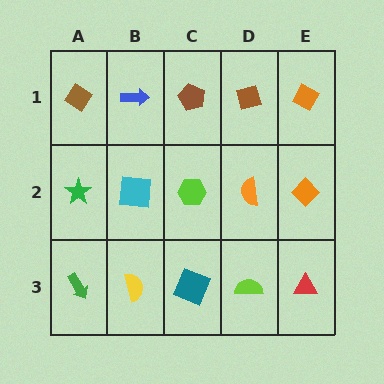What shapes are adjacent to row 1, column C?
A lime hexagon (row 2, column C), a blue arrow (row 1, column B), a brown square (row 1, column D).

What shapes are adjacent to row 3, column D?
An orange semicircle (row 2, column D), a teal square (row 3, column C), a red triangle (row 3, column E).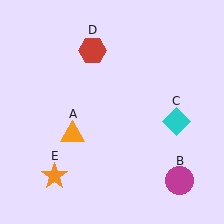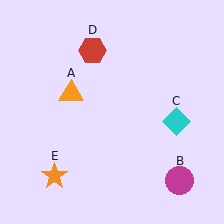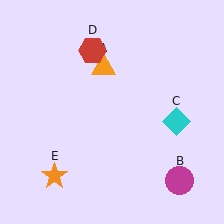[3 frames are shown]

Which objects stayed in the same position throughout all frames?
Magenta circle (object B) and cyan diamond (object C) and red hexagon (object D) and orange star (object E) remained stationary.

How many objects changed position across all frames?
1 object changed position: orange triangle (object A).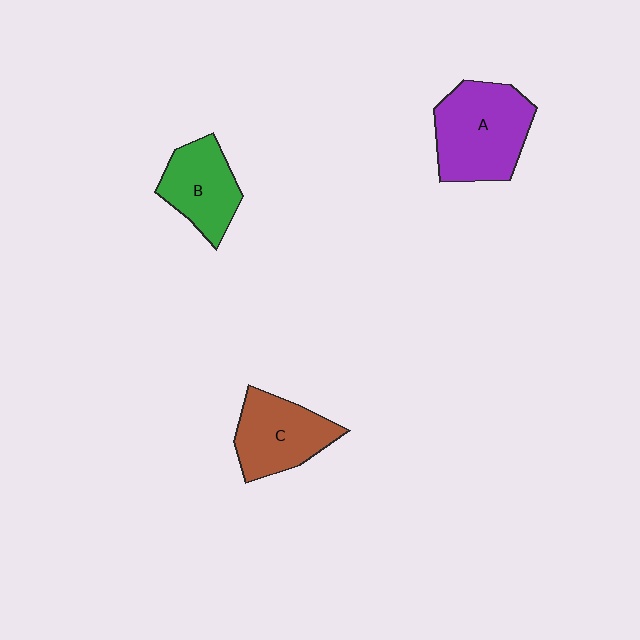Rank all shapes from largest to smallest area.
From largest to smallest: A (purple), C (brown), B (green).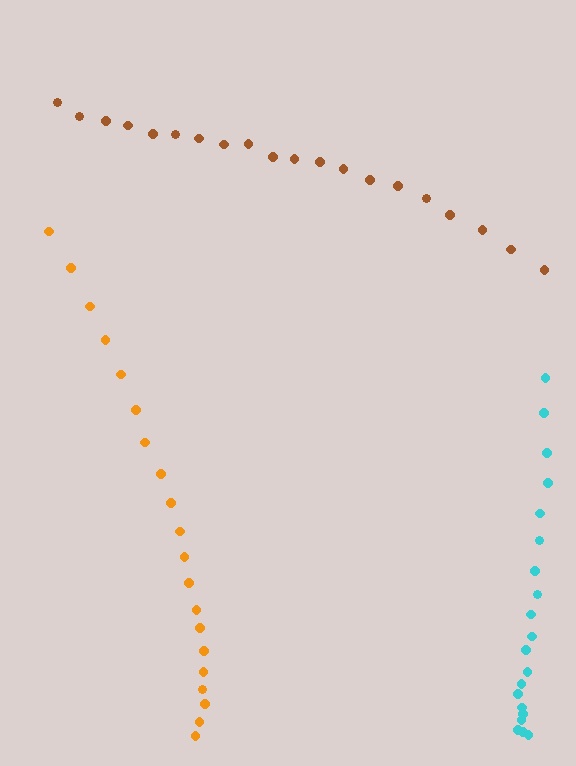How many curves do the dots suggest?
There are 3 distinct paths.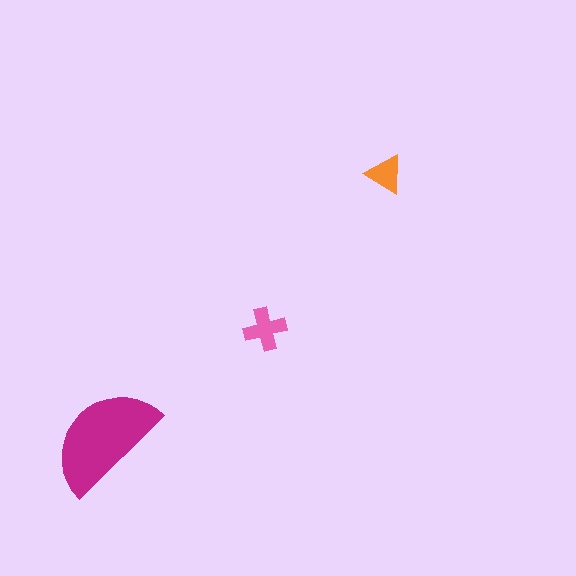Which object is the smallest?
The orange triangle.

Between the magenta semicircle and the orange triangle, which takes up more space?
The magenta semicircle.